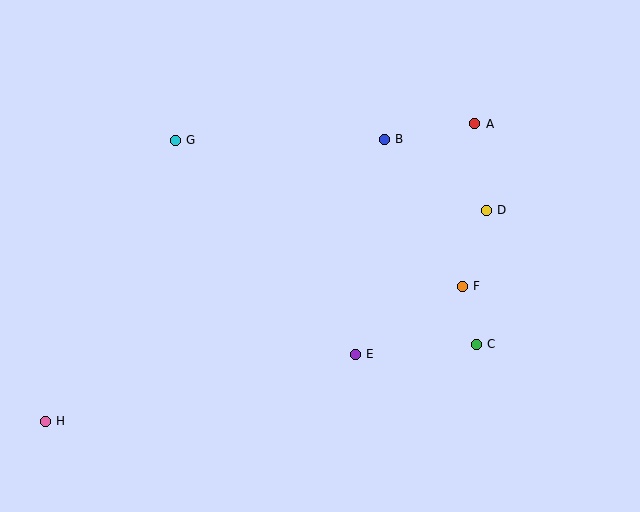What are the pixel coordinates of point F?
Point F is at (462, 286).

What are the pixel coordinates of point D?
Point D is at (486, 210).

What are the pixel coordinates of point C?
Point C is at (476, 344).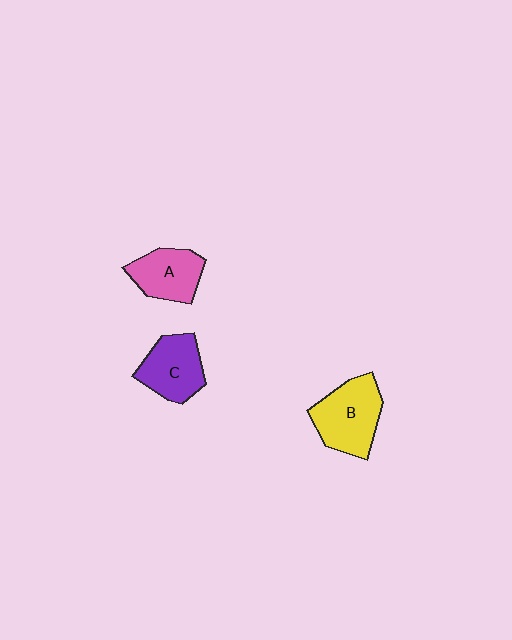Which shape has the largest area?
Shape B (yellow).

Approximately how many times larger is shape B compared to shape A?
Approximately 1.3 times.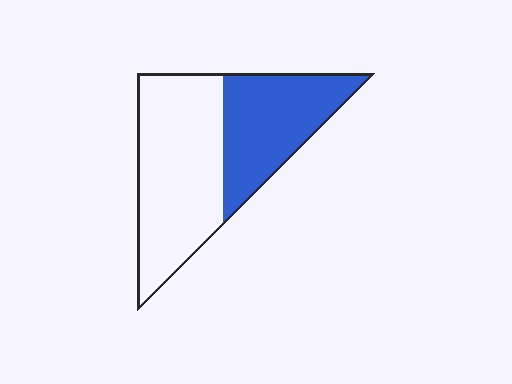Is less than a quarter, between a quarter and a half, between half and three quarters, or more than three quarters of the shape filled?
Between a quarter and a half.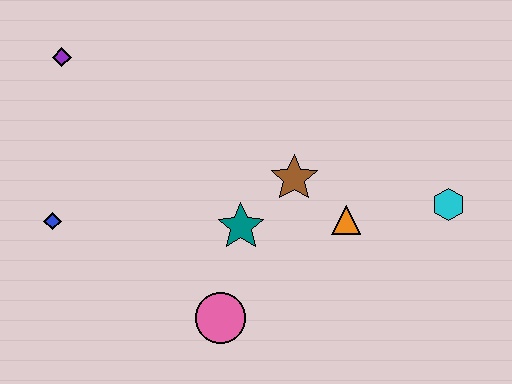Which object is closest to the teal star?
The brown star is closest to the teal star.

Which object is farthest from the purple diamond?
The cyan hexagon is farthest from the purple diamond.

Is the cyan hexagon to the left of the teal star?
No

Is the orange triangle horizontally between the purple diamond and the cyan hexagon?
Yes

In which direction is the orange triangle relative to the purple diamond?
The orange triangle is to the right of the purple diamond.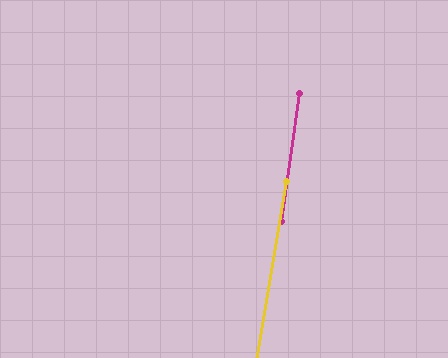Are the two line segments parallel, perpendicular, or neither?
Parallel — their directions differ by only 1.7°.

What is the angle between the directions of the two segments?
Approximately 2 degrees.